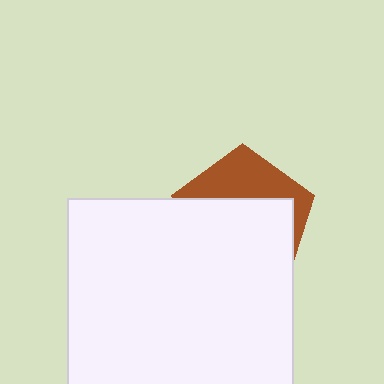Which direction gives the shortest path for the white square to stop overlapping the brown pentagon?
Moving down gives the shortest separation.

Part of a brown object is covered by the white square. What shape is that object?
It is a pentagon.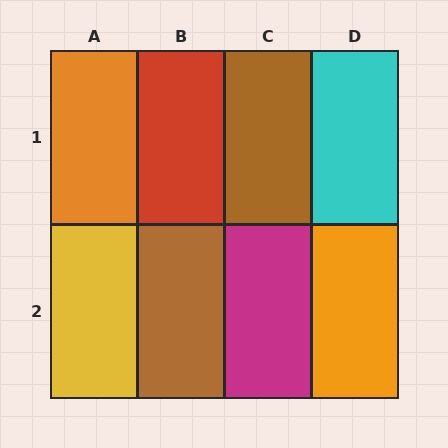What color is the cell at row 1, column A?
Orange.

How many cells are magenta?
1 cell is magenta.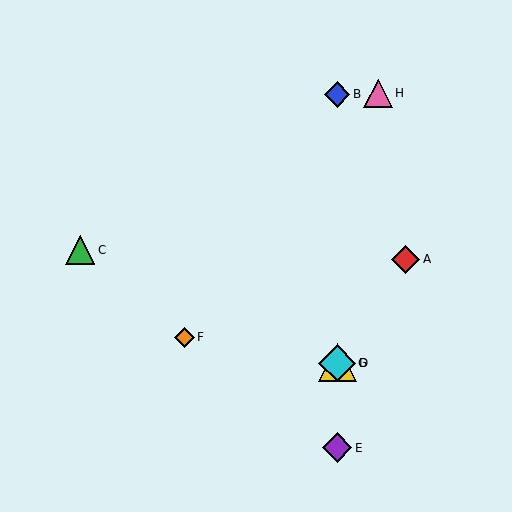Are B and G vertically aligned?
Yes, both are at x≈337.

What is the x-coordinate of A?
Object A is at x≈406.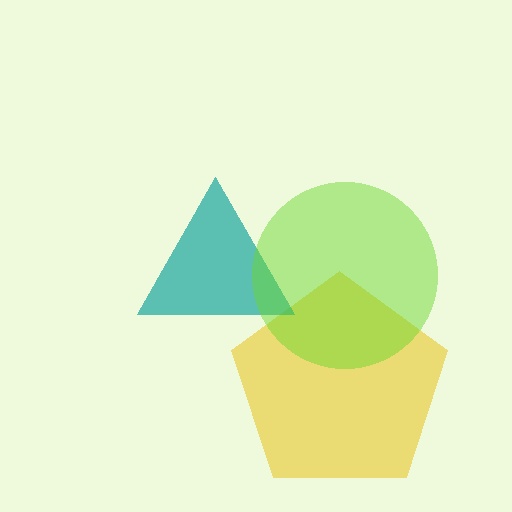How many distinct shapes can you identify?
There are 3 distinct shapes: a yellow pentagon, a teal triangle, a lime circle.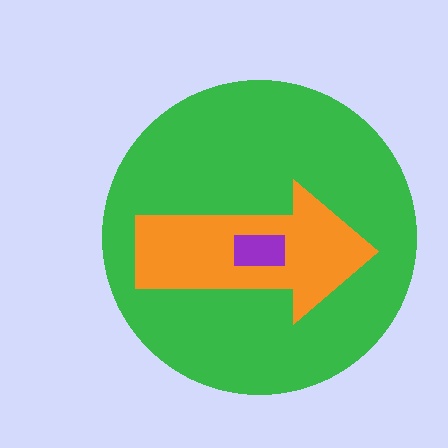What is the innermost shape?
The purple rectangle.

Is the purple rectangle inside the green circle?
Yes.